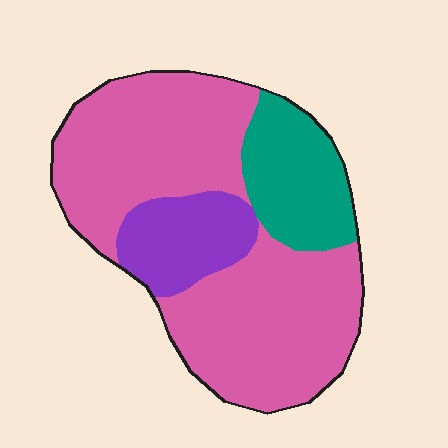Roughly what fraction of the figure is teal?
Teal covers 18% of the figure.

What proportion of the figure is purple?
Purple covers about 15% of the figure.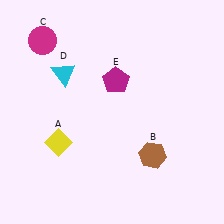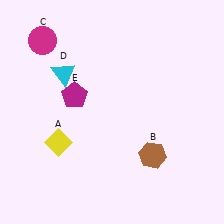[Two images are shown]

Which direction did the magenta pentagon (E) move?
The magenta pentagon (E) moved left.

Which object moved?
The magenta pentagon (E) moved left.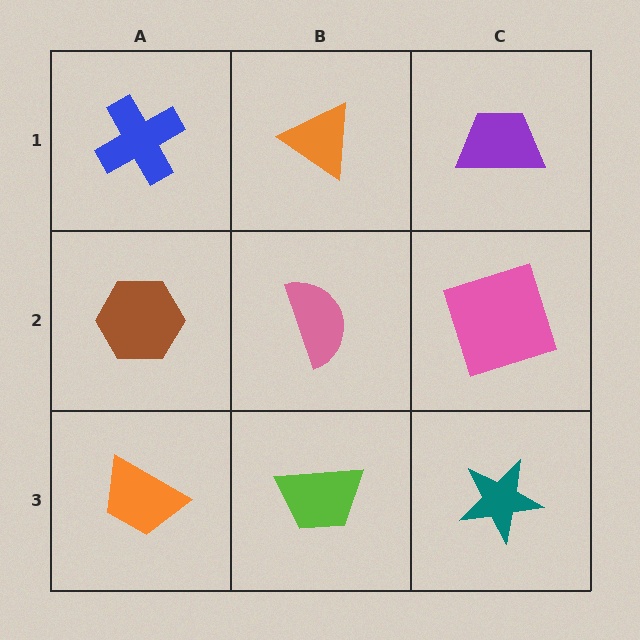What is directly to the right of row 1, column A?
An orange triangle.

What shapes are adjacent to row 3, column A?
A brown hexagon (row 2, column A), a lime trapezoid (row 3, column B).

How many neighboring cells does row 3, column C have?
2.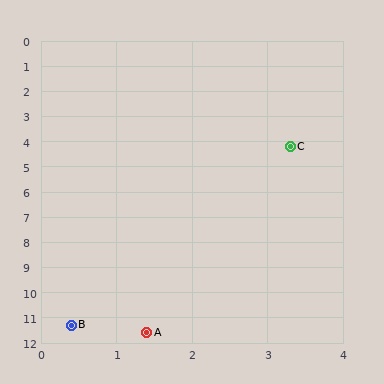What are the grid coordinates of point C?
Point C is at approximately (3.3, 4.2).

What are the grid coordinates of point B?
Point B is at approximately (0.4, 11.3).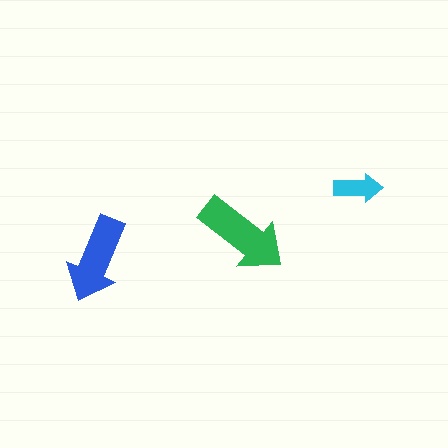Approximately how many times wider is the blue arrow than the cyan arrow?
About 2 times wider.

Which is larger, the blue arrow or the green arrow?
The green one.